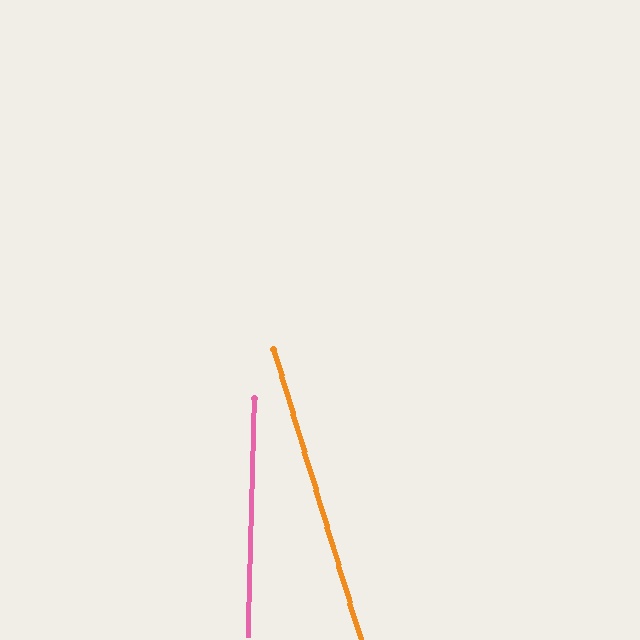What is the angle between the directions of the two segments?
Approximately 18 degrees.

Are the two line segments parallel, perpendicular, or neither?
Neither parallel nor perpendicular — they differ by about 18°.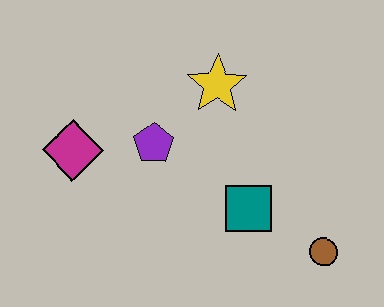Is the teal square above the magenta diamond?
No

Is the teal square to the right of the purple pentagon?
Yes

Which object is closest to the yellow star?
The purple pentagon is closest to the yellow star.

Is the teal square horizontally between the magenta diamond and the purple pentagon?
No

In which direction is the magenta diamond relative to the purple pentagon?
The magenta diamond is to the left of the purple pentagon.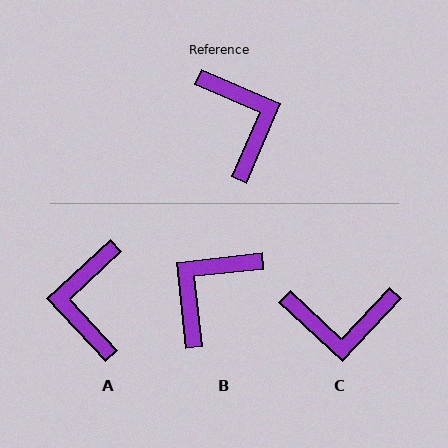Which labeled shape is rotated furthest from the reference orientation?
A, about 156 degrees away.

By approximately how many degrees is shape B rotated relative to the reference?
Approximately 120 degrees counter-clockwise.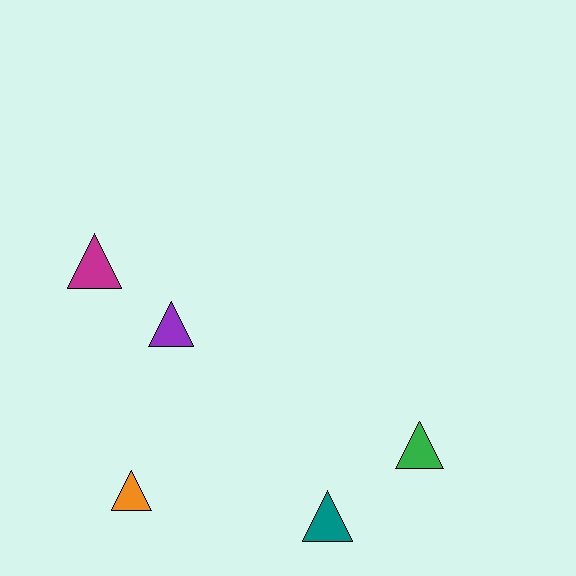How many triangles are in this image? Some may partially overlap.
There are 5 triangles.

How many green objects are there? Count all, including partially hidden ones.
There is 1 green object.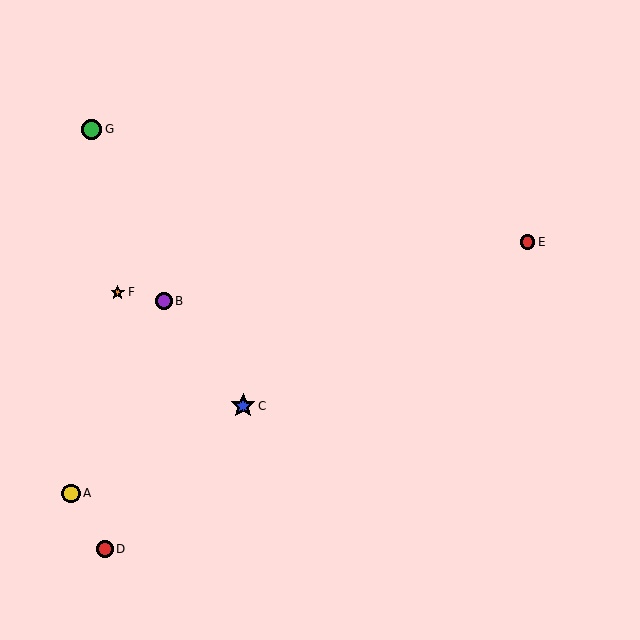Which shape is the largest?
The blue star (labeled C) is the largest.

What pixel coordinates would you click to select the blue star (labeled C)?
Click at (243, 406) to select the blue star C.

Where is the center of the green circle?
The center of the green circle is at (91, 129).